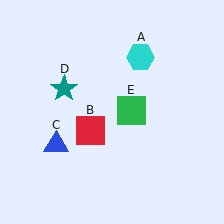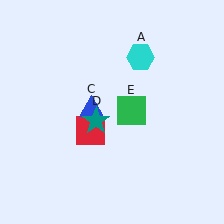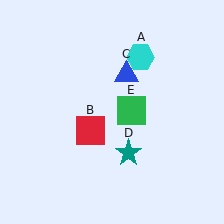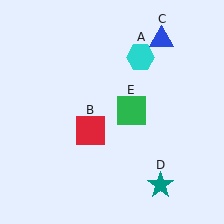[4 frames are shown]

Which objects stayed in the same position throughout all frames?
Cyan hexagon (object A) and red square (object B) and green square (object E) remained stationary.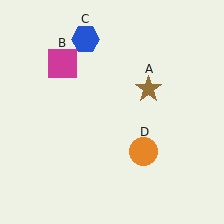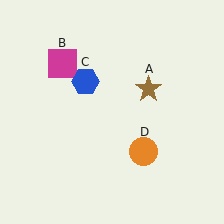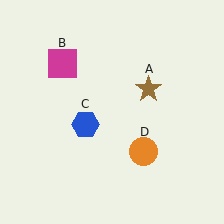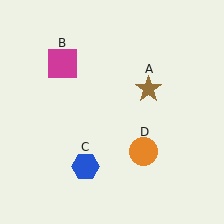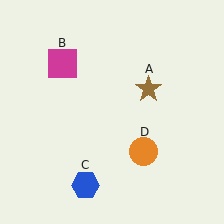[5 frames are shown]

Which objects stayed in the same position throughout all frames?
Brown star (object A) and magenta square (object B) and orange circle (object D) remained stationary.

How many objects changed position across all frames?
1 object changed position: blue hexagon (object C).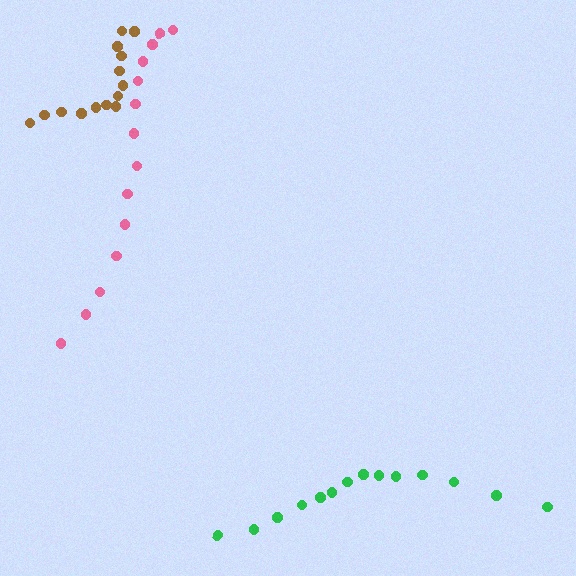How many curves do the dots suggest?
There are 3 distinct paths.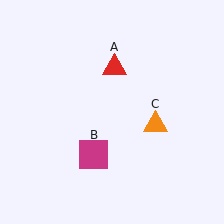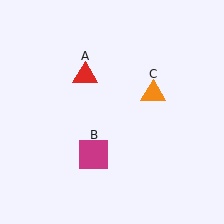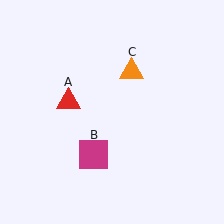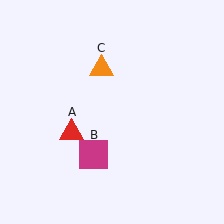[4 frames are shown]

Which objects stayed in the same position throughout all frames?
Magenta square (object B) remained stationary.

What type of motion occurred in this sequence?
The red triangle (object A), orange triangle (object C) rotated counterclockwise around the center of the scene.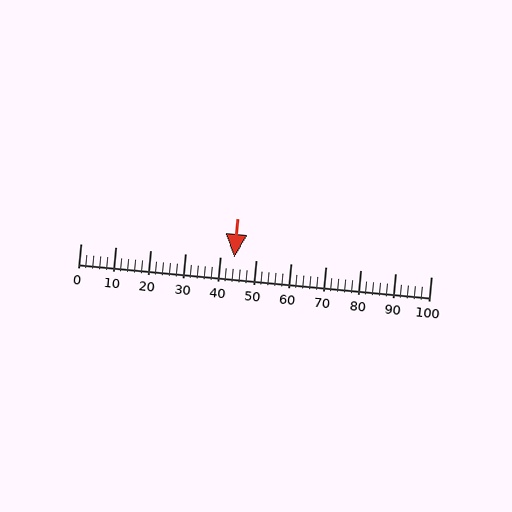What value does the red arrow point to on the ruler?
The red arrow points to approximately 44.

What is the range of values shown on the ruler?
The ruler shows values from 0 to 100.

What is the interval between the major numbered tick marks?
The major tick marks are spaced 10 units apart.